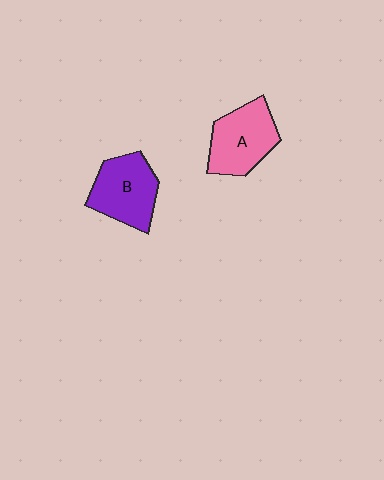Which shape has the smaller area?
Shape B (purple).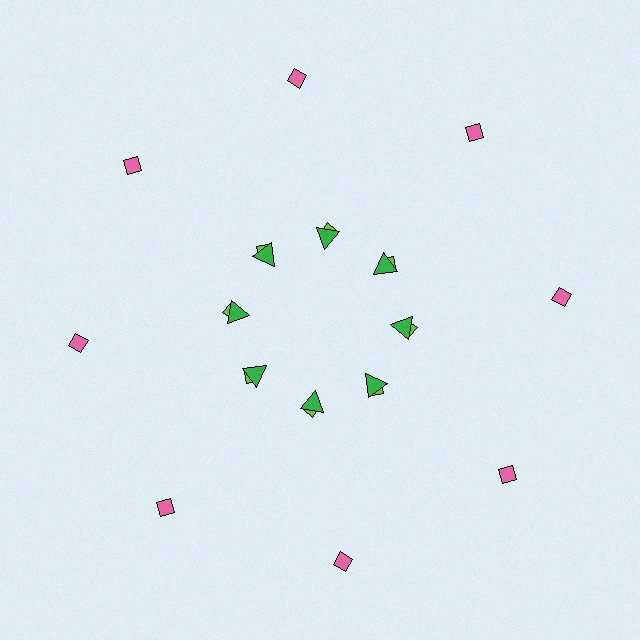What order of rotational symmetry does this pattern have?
This pattern has 8-fold rotational symmetry.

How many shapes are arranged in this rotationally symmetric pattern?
There are 24 shapes, arranged in 8 groups of 3.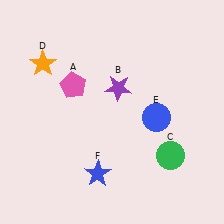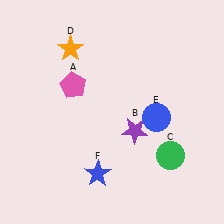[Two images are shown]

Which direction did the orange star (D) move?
The orange star (D) moved right.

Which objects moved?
The objects that moved are: the purple star (B), the orange star (D).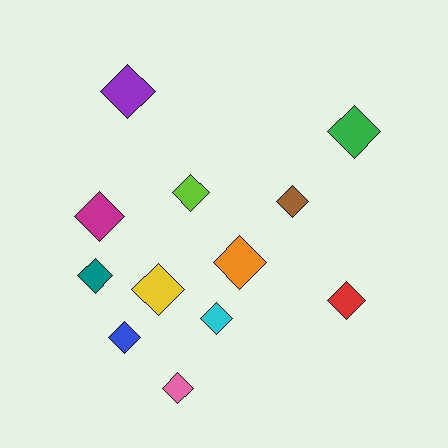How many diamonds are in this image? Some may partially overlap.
There are 12 diamonds.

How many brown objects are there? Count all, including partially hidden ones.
There is 1 brown object.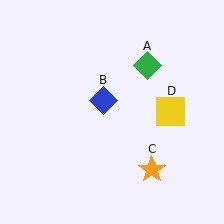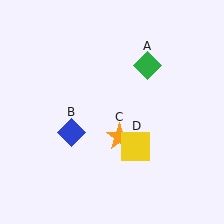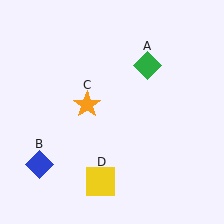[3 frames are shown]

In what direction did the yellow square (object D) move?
The yellow square (object D) moved down and to the left.